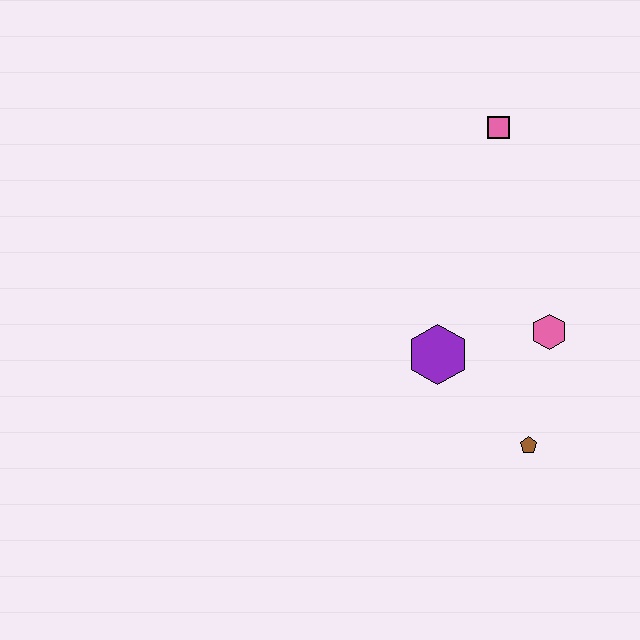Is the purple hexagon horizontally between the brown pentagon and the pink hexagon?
No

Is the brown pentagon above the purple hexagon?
No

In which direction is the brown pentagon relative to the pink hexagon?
The brown pentagon is below the pink hexagon.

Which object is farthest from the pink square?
The brown pentagon is farthest from the pink square.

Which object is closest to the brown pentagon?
The pink hexagon is closest to the brown pentagon.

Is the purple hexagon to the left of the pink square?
Yes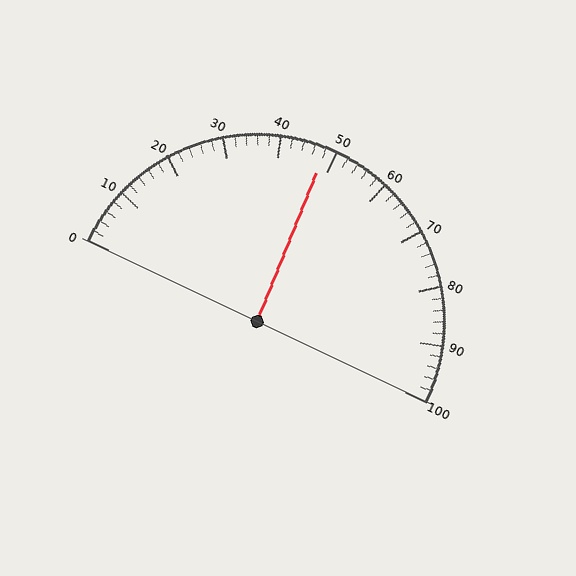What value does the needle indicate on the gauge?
The needle indicates approximately 48.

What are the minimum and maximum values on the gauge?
The gauge ranges from 0 to 100.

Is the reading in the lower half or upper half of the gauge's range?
The reading is in the lower half of the range (0 to 100).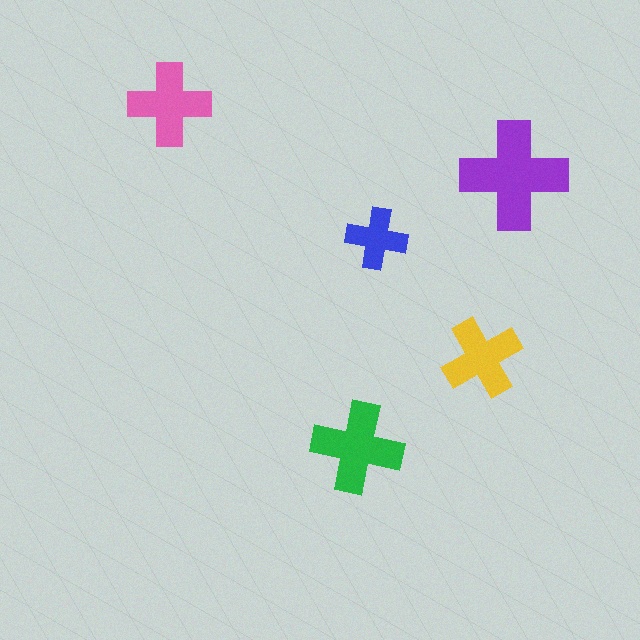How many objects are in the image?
There are 5 objects in the image.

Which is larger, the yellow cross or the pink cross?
The pink one.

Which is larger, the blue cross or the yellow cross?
The yellow one.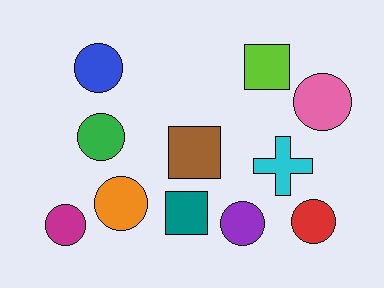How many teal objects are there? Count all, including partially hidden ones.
There is 1 teal object.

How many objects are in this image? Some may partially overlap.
There are 11 objects.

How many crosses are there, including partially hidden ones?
There is 1 cross.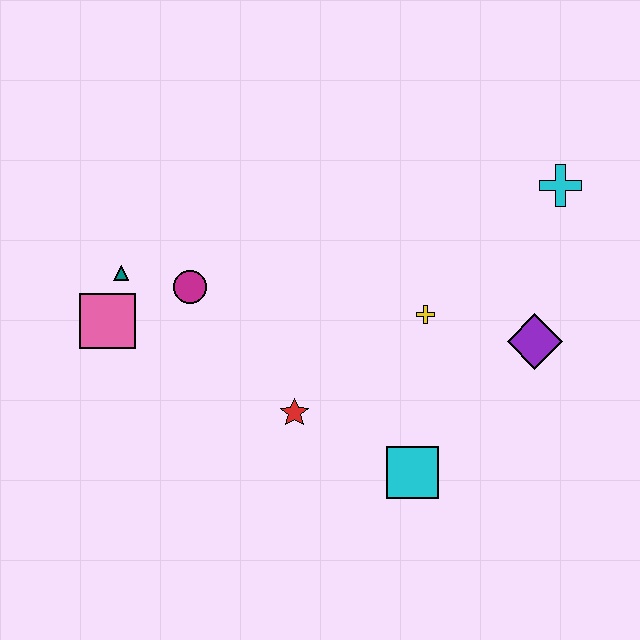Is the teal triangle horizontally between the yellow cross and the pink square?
Yes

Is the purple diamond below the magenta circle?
Yes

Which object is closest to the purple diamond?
The yellow cross is closest to the purple diamond.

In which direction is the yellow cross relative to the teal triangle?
The yellow cross is to the right of the teal triangle.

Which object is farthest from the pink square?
The cyan cross is farthest from the pink square.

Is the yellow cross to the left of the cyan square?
No